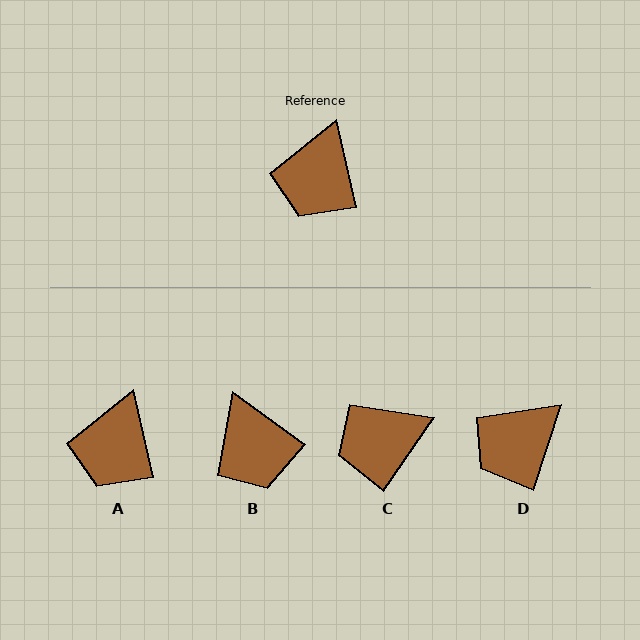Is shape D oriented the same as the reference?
No, it is off by about 31 degrees.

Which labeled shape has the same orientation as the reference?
A.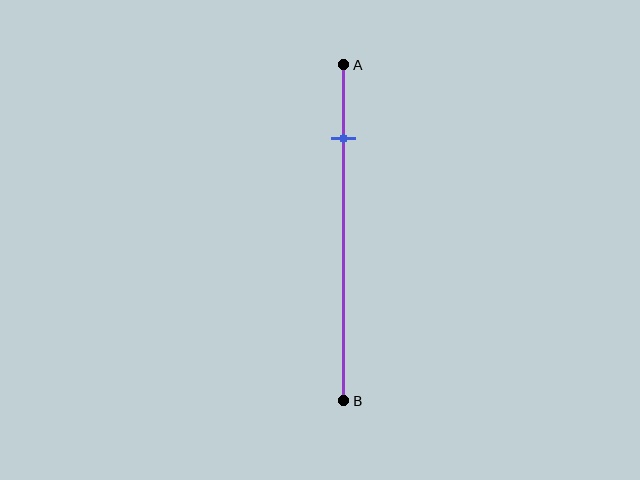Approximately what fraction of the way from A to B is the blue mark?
The blue mark is approximately 20% of the way from A to B.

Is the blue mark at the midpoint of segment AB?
No, the mark is at about 20% from A, not at the 50% midpoint.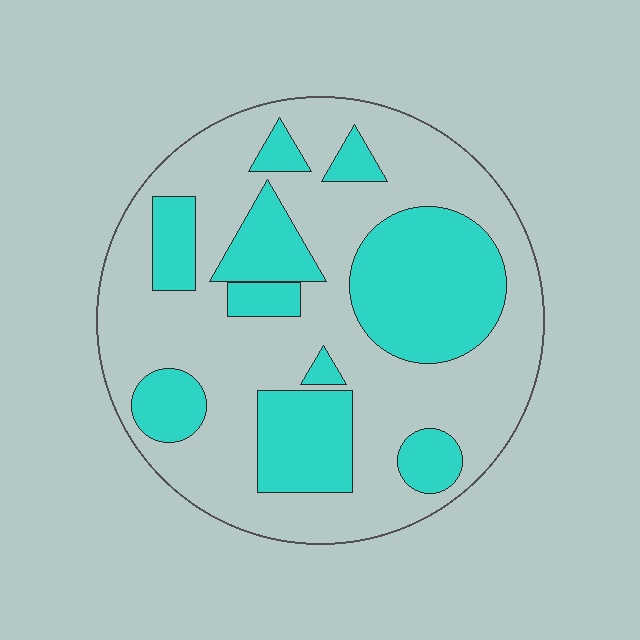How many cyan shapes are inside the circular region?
10.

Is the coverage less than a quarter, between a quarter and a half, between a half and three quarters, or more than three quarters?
Between a quarter and a half.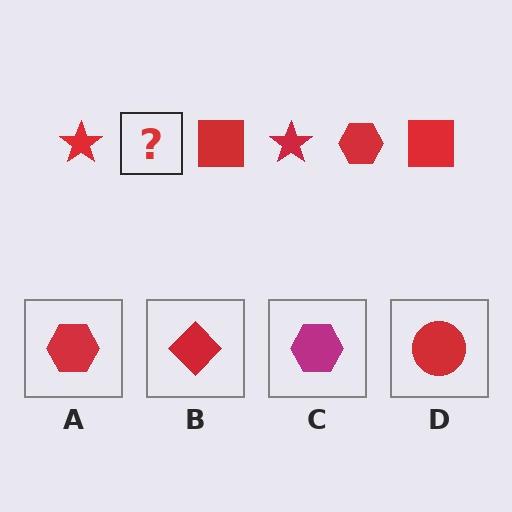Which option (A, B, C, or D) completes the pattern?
A.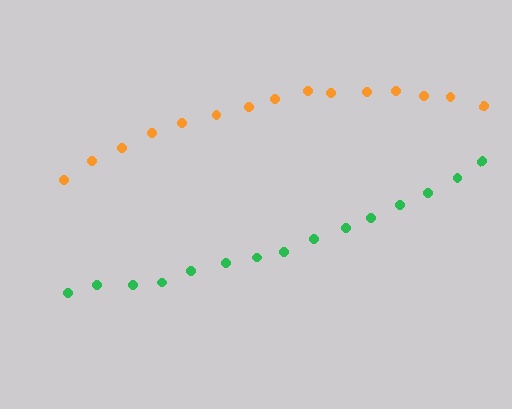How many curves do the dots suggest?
There are 2 distinct paths.